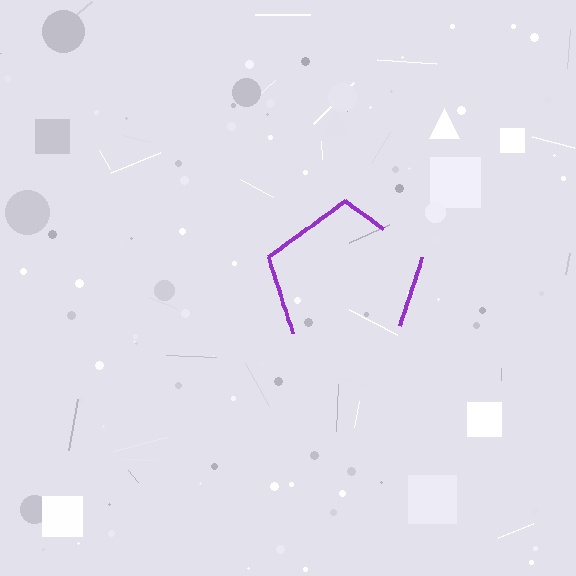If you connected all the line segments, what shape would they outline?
They would outline a pentagon.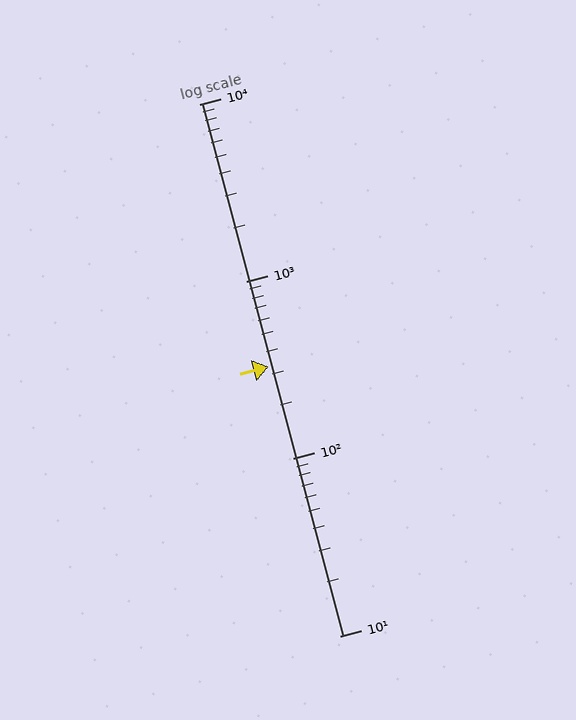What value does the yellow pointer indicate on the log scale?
The pointer indicates approximately 330.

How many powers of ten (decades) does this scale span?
The scale spans 3 decades, from 10 to 10000.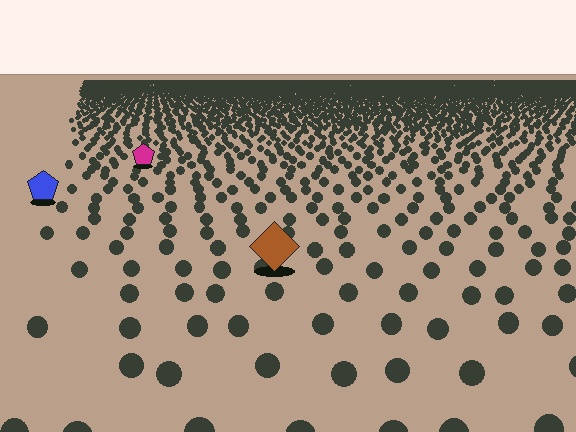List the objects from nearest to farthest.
From nearest to farthest: the brown diamond, the blue pentagon, the magenta pentagon.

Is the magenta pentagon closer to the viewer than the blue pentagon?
No. The blue pentagon is closer — you can tell from the texture gradient: the ground texture is coarser near it.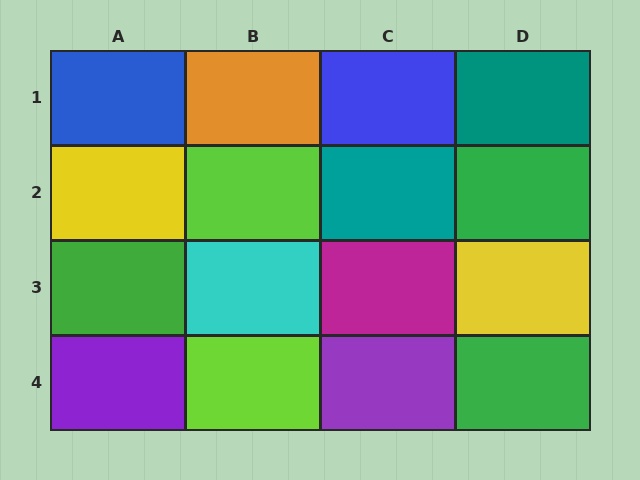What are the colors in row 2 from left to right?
Yellow, lime, teal, green.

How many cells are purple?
2 cells are purple.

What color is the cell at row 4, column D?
Green.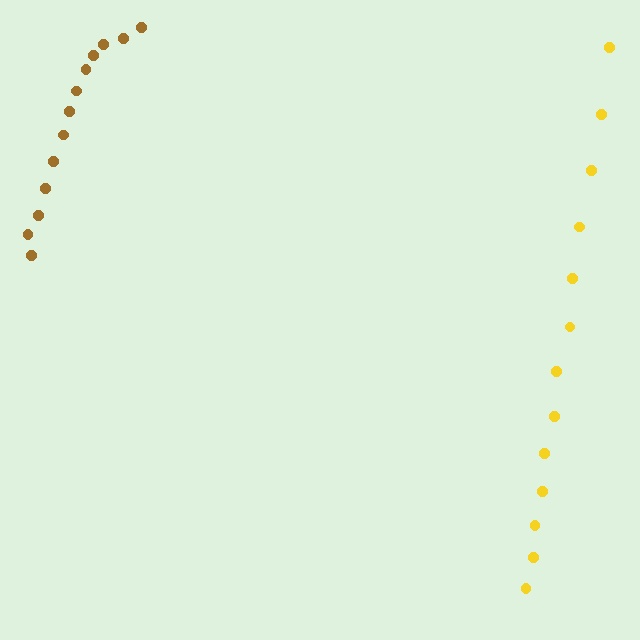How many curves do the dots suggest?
There are 2 distinct paths.